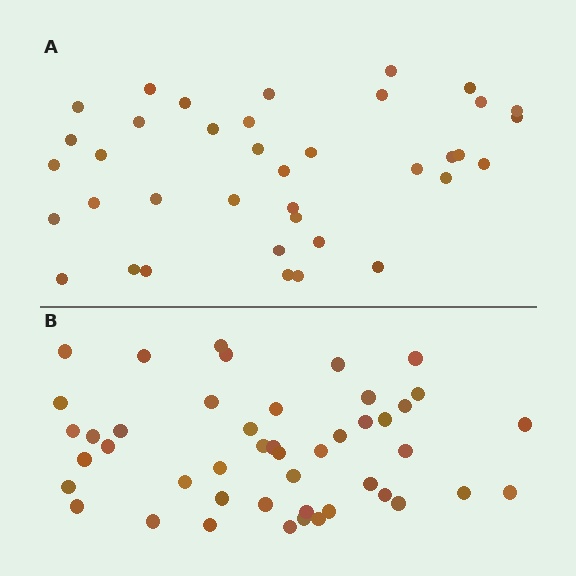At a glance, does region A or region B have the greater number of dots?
Region B (the bottom region) has more dots.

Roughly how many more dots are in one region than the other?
Region B has roughly 8 or so more dots than region A.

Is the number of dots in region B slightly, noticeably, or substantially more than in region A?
Region B has only slightly more — the two regions are fairly close. The ratio is roughly 1.2 to 1.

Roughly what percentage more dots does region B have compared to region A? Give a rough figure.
About 20% more.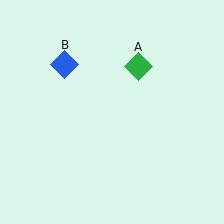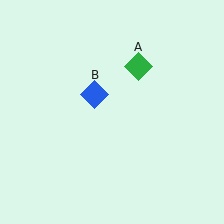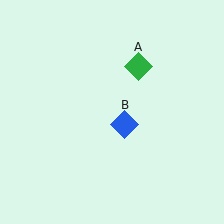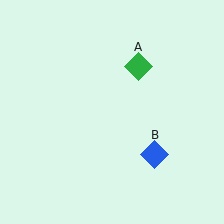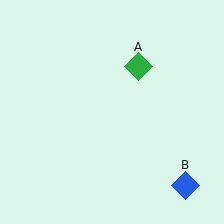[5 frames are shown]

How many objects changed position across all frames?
1 object changed position: blue diamond (object B).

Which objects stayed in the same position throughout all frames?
Green diamond (object A) remained stationary.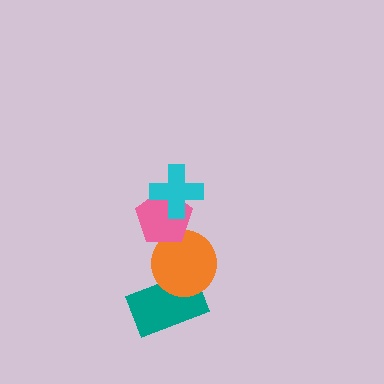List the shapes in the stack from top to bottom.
From top to bottom: the cyan cross, the pink pentagon, the orange circle, the teal rectangle.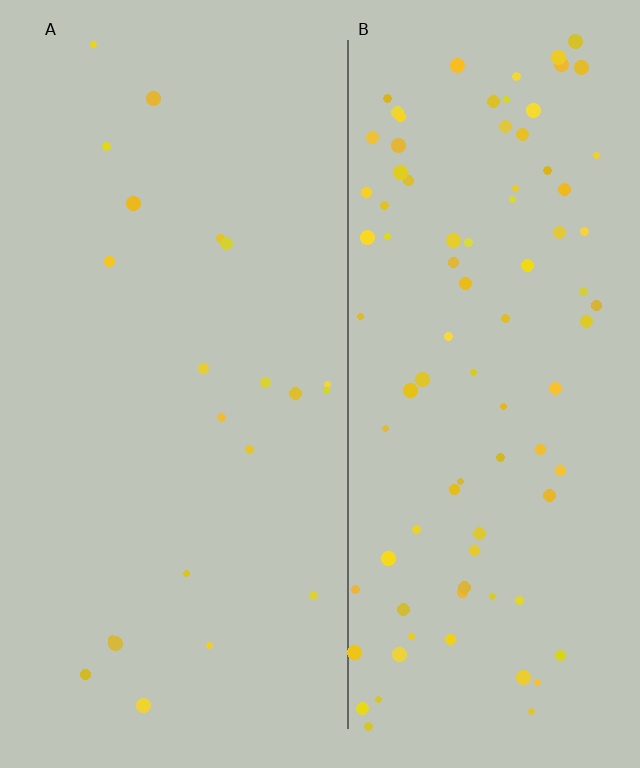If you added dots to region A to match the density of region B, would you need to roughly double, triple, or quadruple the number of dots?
Approximately quadruple.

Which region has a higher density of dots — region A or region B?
B (the right).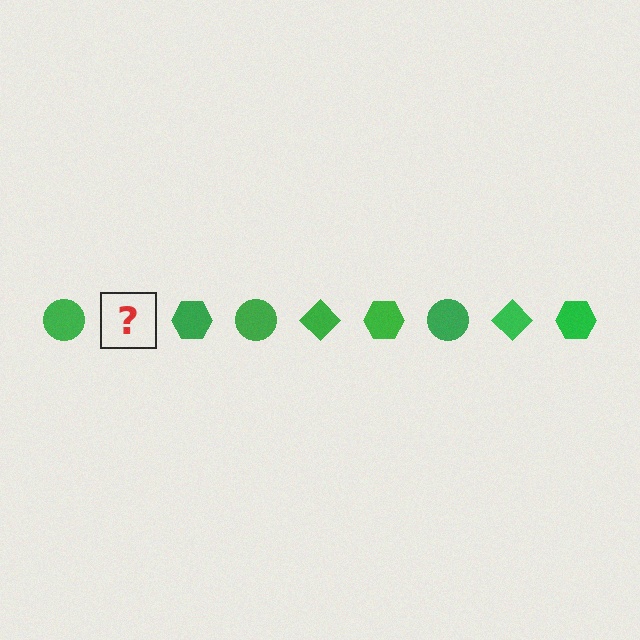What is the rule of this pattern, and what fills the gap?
The rule is that the pattern cycles through circle, diamond, hexagon shapes in green. The gap should be filled with a green diamond.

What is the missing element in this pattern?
The missing element is a green diamond.